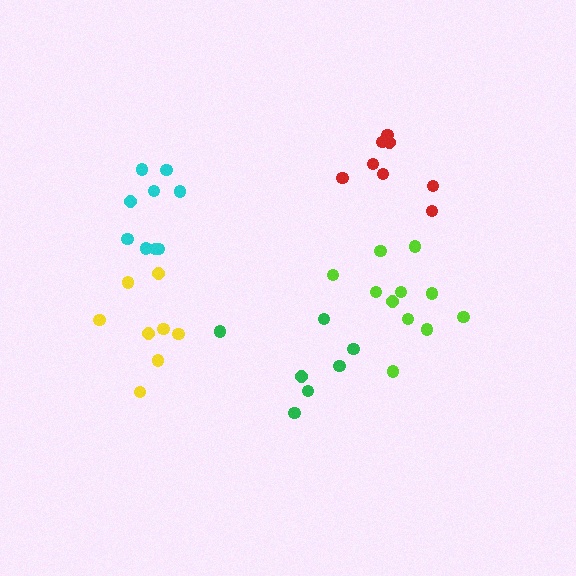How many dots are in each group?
Group 1: 11 dots, Group 2: 8 dots, Group 3: 9 dots, Group 4: 7 dots, Group 5: 8 dots (43 total).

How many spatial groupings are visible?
There are 5 spatial groupings.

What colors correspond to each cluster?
The clusters are colored: lime, yellow, cyan, green, red.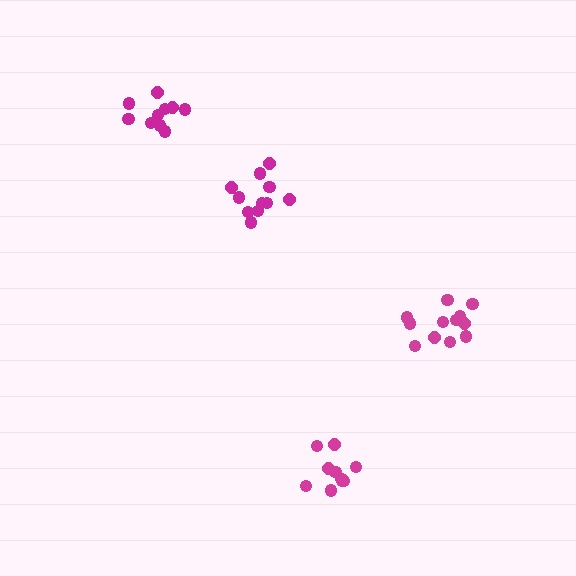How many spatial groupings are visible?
There are 4 spatial groupings.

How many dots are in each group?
Group 1: 11 dots, Group 2: 12 dots, Group 3: 10 dots, Group 4: 10 dots (43 total).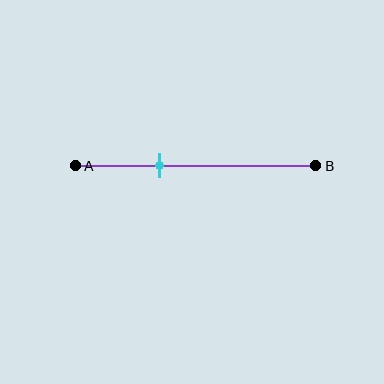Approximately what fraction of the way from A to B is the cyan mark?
The cyan mark is approximately 35% of the way from A to B.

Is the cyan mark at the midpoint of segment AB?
No, the mark is at about 35% from A, not at the 50% midpoint.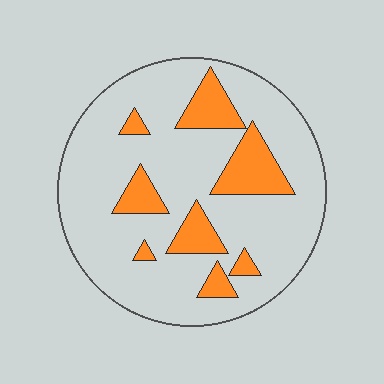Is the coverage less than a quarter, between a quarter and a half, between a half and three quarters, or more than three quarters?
Less than a quarter.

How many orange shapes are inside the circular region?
8.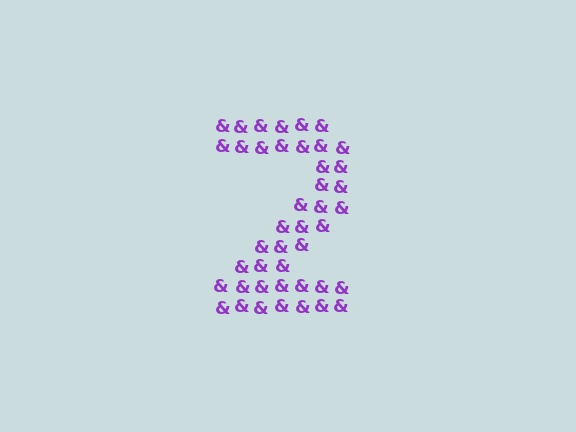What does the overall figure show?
The overall figure shows the digit 2.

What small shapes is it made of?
It is made of small ampersands.